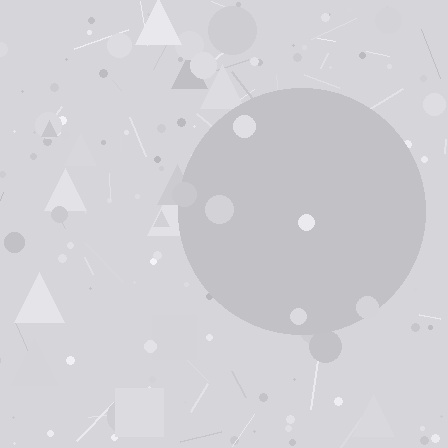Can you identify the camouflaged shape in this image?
The camouflaged shape is a circle.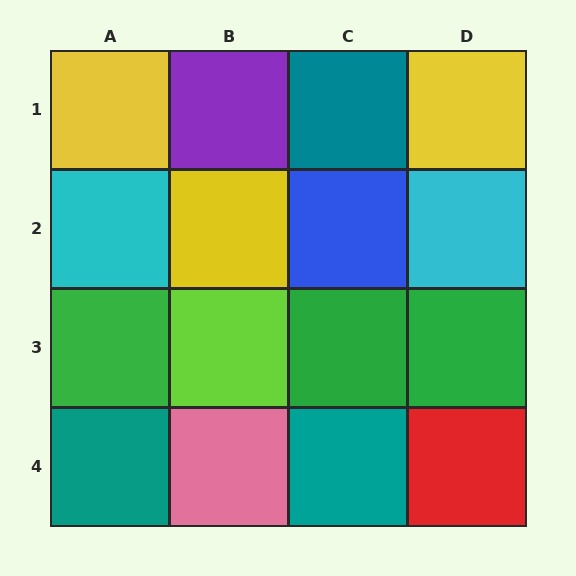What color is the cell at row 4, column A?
Teal.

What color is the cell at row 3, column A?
Green.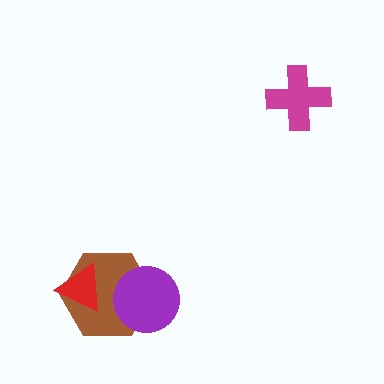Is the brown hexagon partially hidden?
Yes, it is partially covered by another shape.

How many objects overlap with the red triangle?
1 object overlaps with the red triangle.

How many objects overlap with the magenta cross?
0 objects overlap with the magenta cross.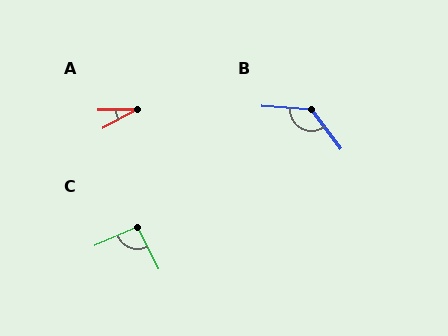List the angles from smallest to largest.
A (27°), C (93°), B (131°).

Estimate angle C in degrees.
Approximately 93 degrees.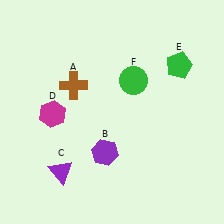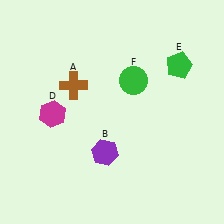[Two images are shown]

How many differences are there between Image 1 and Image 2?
There is 1 difference between the two images.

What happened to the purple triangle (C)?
The purple triangle (C) was removed in Image 2. It was in the bottom-left area of Image 1.